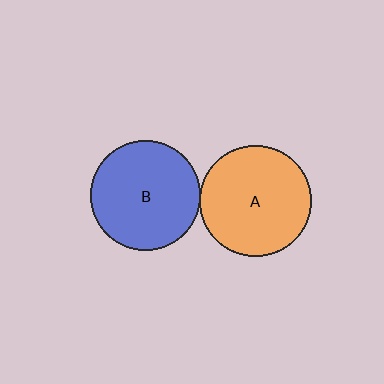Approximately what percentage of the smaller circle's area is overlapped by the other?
Approximately 5%.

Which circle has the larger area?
Circle A (orange).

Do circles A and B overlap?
Yes.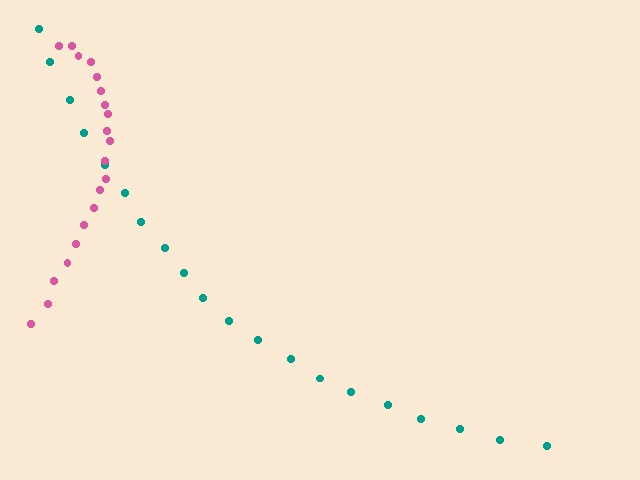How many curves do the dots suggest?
There are 2 distinct paths.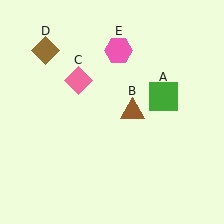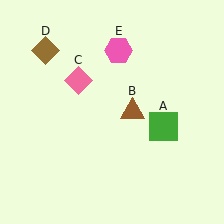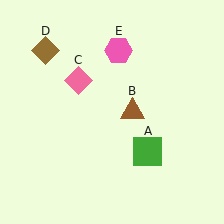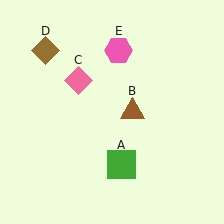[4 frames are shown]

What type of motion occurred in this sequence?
The green square (object A) rotated clockwise around the center of the scene.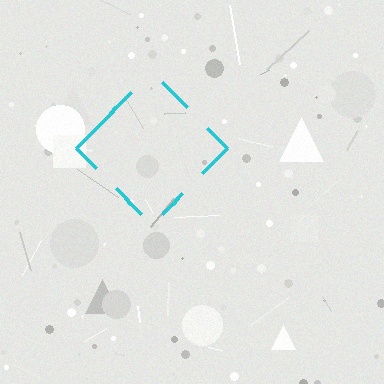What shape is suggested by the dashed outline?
The dashed outline suggests a diamond.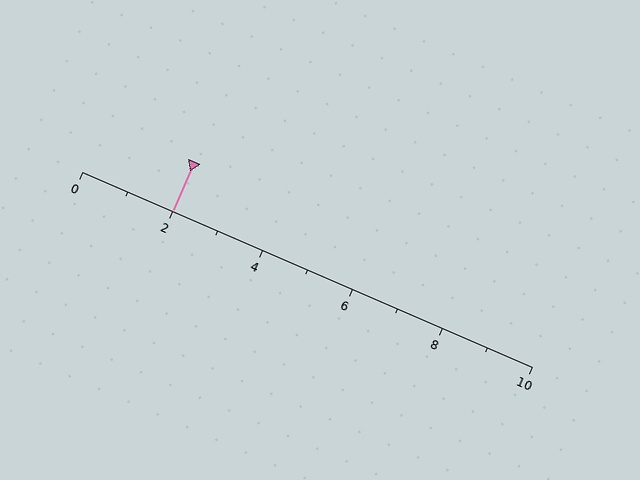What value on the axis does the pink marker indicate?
The marker indicates approximately 2.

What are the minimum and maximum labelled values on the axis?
The axis runs from 0 to 10.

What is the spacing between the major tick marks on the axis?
The major ticks are spaced 2 apart.